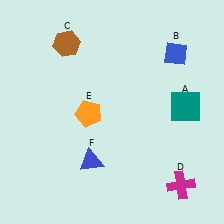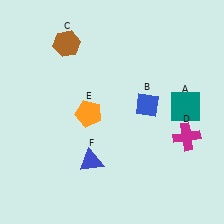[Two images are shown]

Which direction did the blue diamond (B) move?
The blue diamond (B) moved down.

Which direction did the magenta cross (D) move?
The magenta cross (D) moved up.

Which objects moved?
The objects that moved are: the blue diamond (B), the magenta cross (D).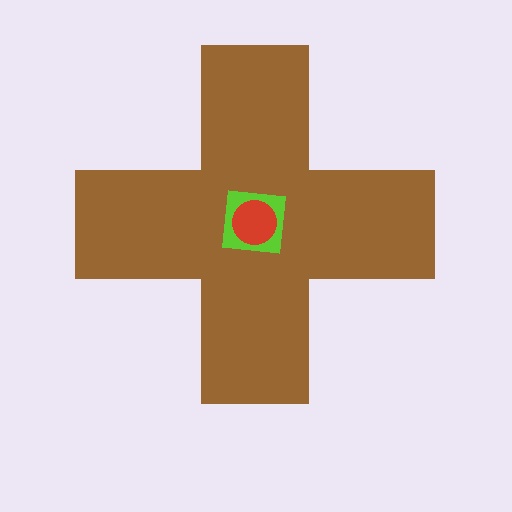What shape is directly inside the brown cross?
The lime square.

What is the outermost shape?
The brown cross.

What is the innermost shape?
The red circle.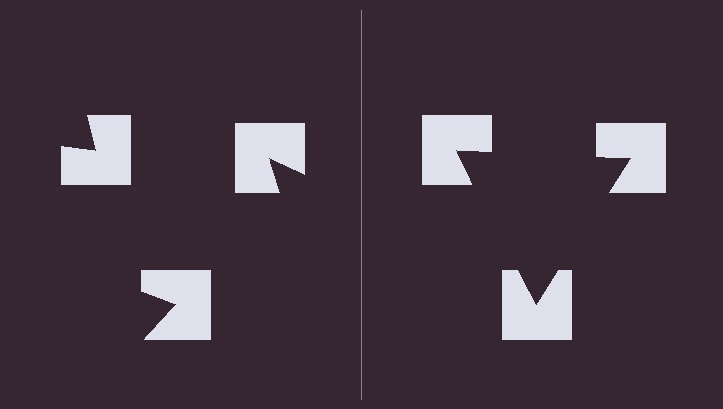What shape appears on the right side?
An illusory triangle.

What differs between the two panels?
The notched squares are positioned identically on both sides; only the wedge orientations differ. On the right they align to a triangle; on the left they are misaligned.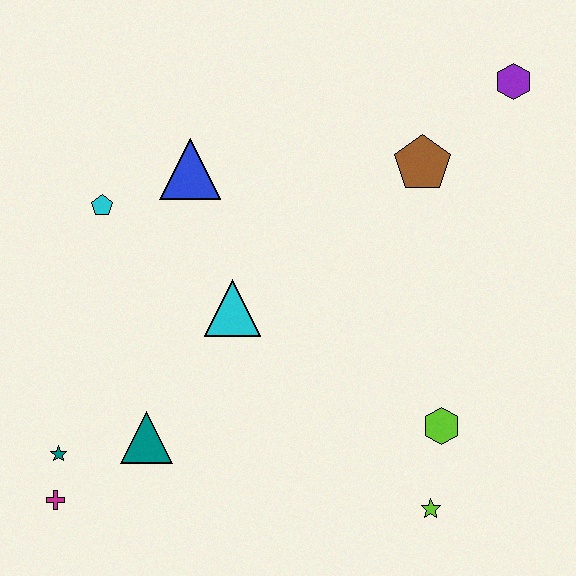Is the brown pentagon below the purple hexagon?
Yes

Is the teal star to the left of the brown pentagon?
Yes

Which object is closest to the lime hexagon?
The lime star is closest to the lime hexagon.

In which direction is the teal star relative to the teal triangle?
The teal star is to the left of the teal triangle.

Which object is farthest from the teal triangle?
The purple hexagon is farthest from the teal triangle.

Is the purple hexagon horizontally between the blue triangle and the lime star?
No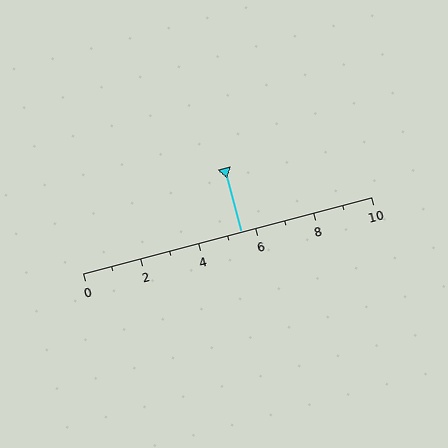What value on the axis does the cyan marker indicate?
The marker indicates approximately 5.5.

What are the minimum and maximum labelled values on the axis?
The axis runs from 0 to 10.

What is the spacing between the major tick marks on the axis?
The major ticks are spaced 2 apart.